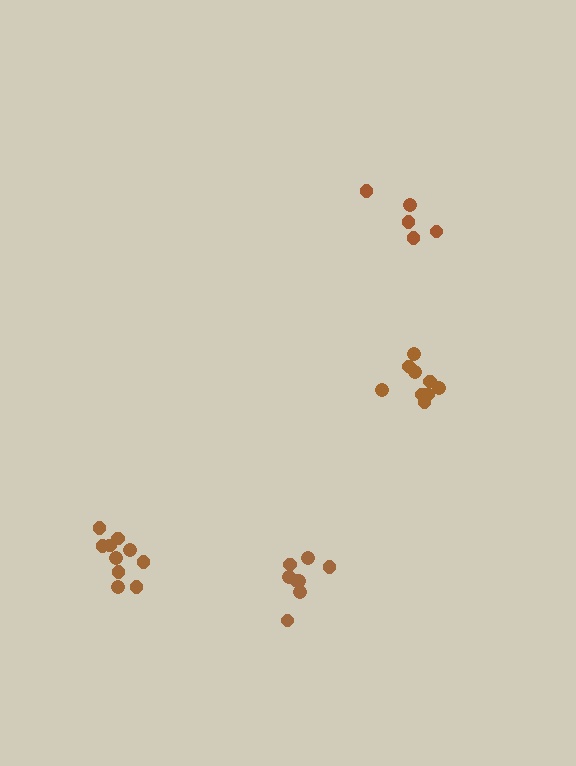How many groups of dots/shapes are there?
There are 4 groups.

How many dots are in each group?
Group 1: 8 dots, Group 2: 10 dots, Group 3: 9 dots, Group 4: 5 dots (32 total).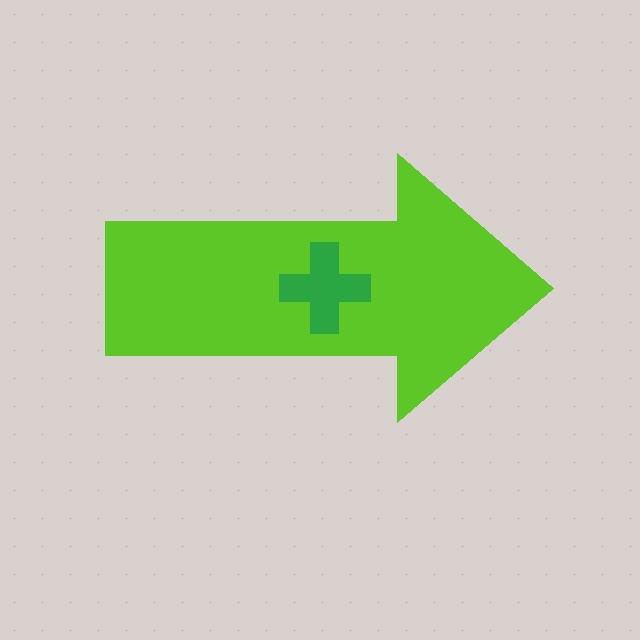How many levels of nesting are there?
2.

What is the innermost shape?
The green cross.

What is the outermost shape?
The lime arrow.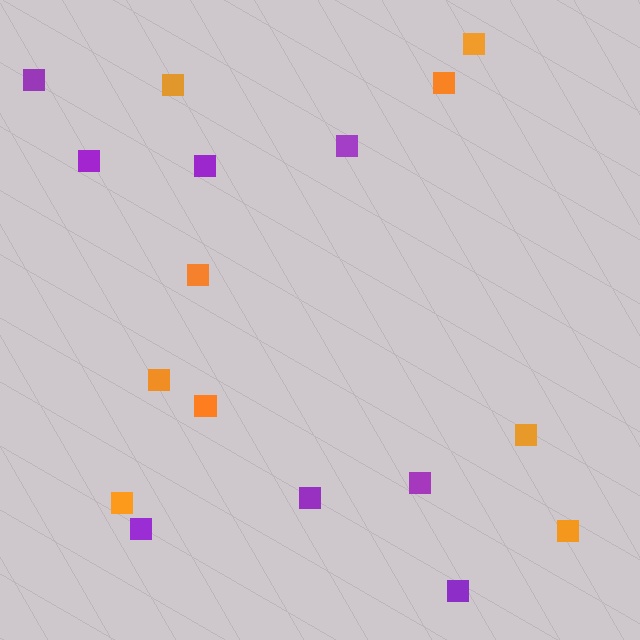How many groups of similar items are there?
There are 2 groups: one group of orange squares (9) and one group of purple squares (8).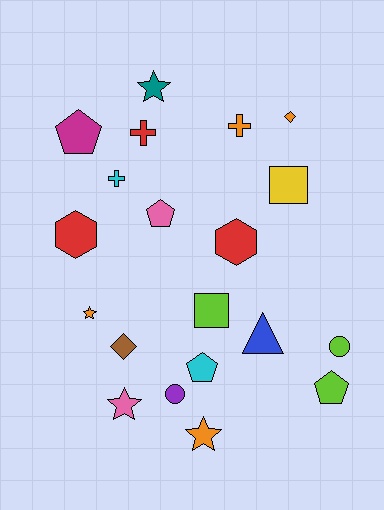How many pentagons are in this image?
There are 4 pentagons.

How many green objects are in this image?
There are no green objects.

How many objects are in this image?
There are 20 objects.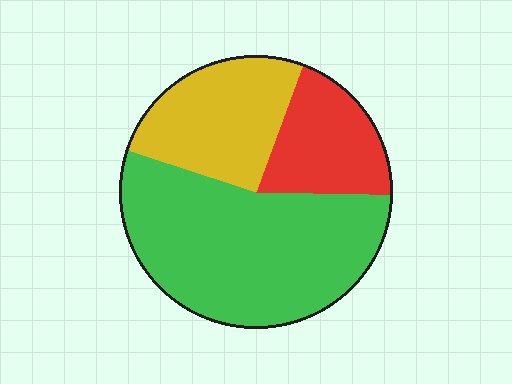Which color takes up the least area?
Red, at roughly 20%.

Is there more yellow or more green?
Green.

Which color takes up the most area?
Green, at roughly 55%.